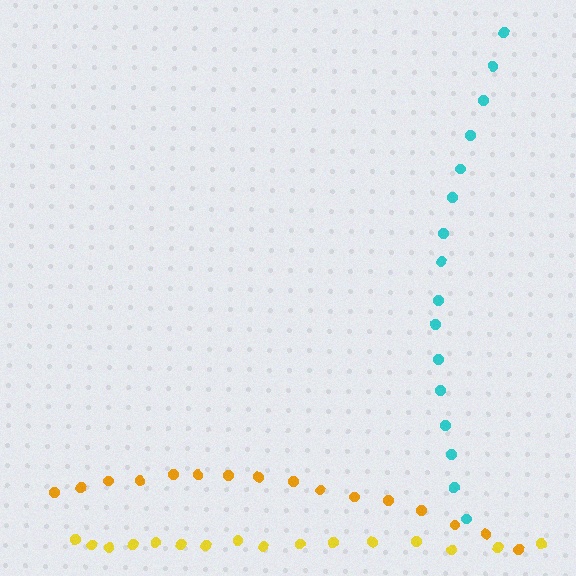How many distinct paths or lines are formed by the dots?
There are 3 distinct paths.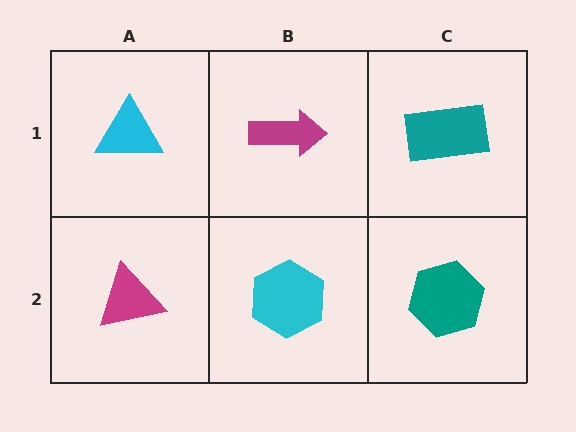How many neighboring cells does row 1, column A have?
2.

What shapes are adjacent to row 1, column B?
A cyan hexagon (row 2, column B), a cyan triangle (row 1, column A), a teal rectangle (row 1, column C).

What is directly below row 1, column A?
A magenta triangle.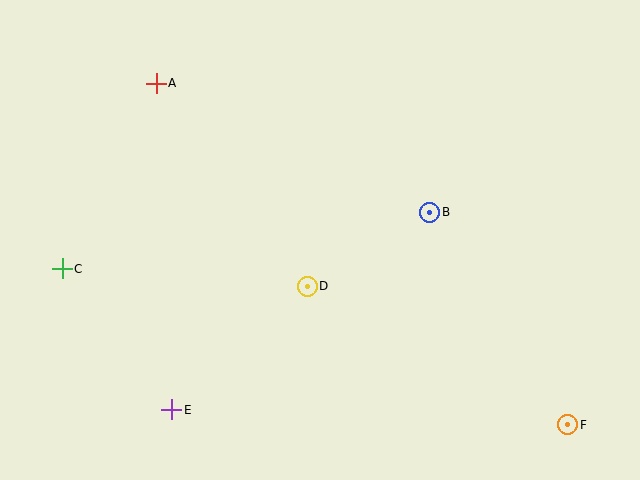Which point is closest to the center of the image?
Point D at (307, 286) is closest to the center.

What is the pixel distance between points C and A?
The distance between C and A is 208 pixels.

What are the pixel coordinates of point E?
Point E is at (172, 410).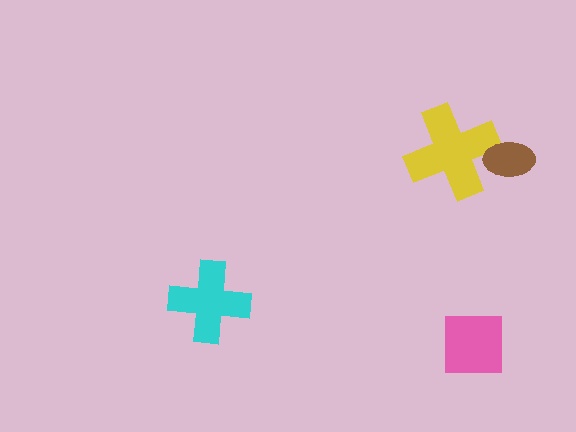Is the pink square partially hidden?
No, no other shape covers it.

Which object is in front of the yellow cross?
The brown ellipse is in front of the yellow cross.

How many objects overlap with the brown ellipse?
1 object overlaps with the brown ellipse.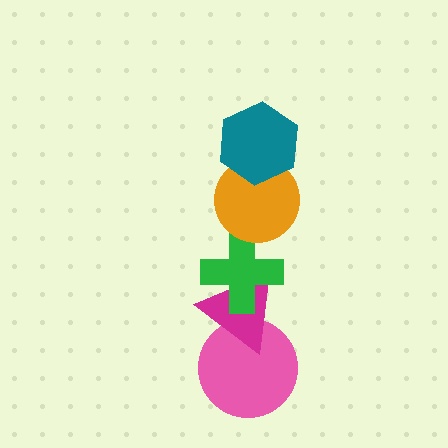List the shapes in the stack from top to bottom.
From top to bottom: the teal hexagon, the orange circle, the green cross, the magenta triangle, the pink circle.